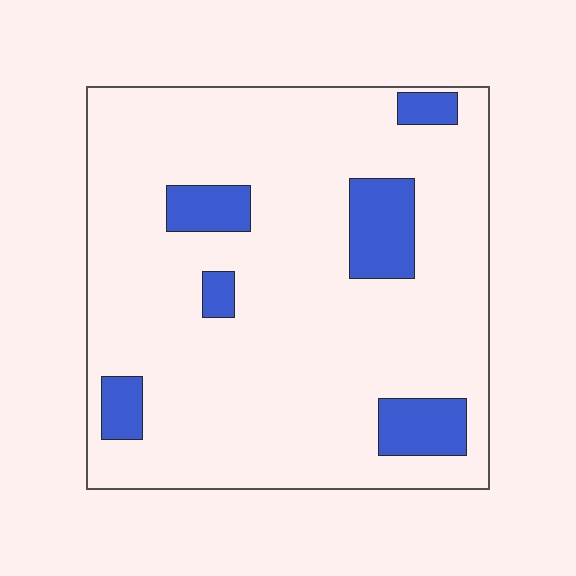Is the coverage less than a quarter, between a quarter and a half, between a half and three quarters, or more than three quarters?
Less than a quarter.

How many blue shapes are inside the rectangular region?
6.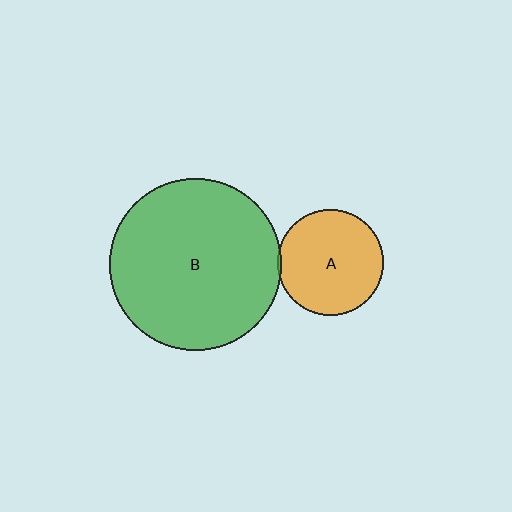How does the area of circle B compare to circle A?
Approximately 2.6 times.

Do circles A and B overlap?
Yes.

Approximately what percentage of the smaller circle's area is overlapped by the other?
Approximately 5%.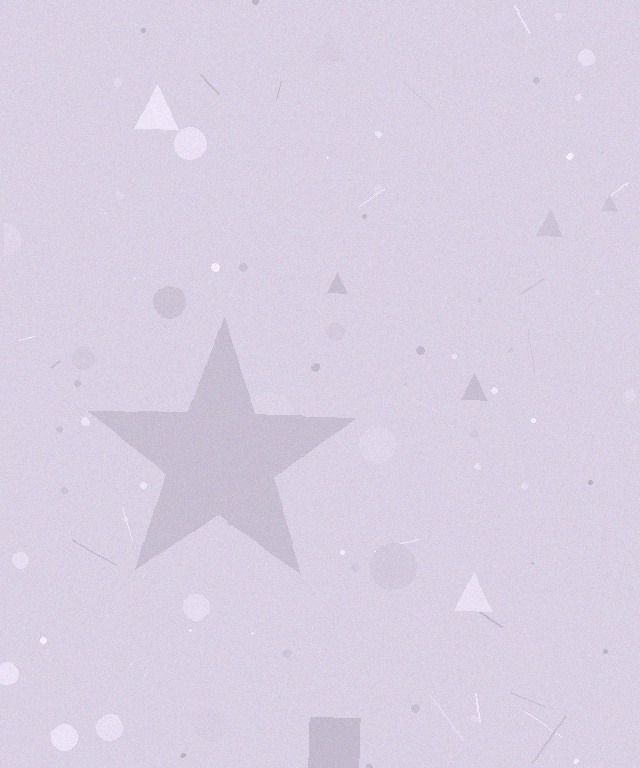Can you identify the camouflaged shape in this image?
The camouflaged shape is a star.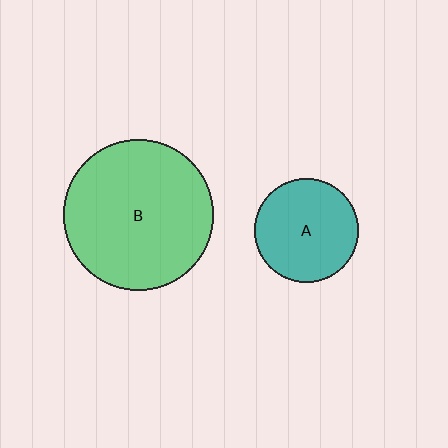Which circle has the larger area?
Circle B (green).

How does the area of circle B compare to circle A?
Approximately 2.1 times.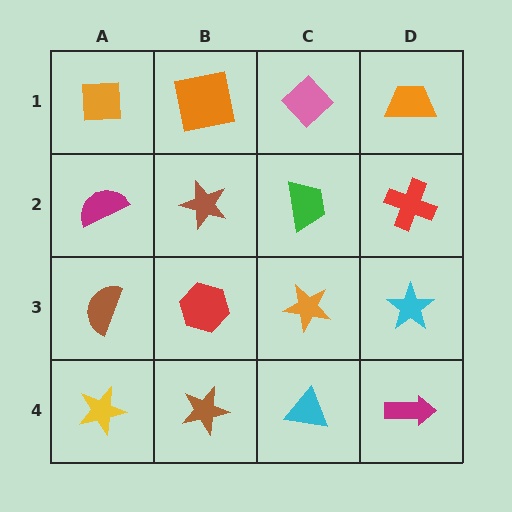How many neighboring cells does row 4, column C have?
3.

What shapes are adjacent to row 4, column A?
A brown semicircle (row 3, column A), a brown star (row 4, column B).